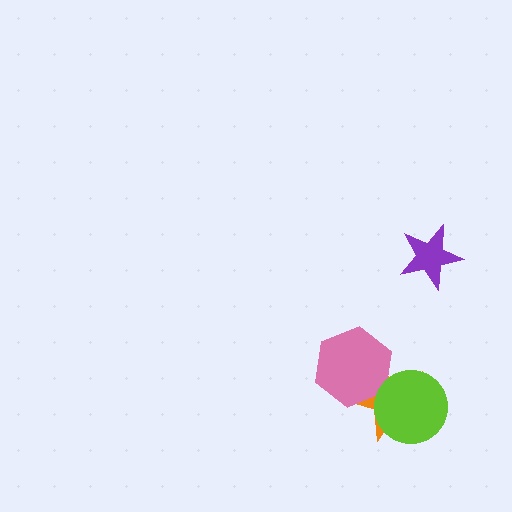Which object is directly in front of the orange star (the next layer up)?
The pink hexagon is directly in front of the orange star.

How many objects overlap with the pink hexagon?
1 object overlaps with the pink hexagon.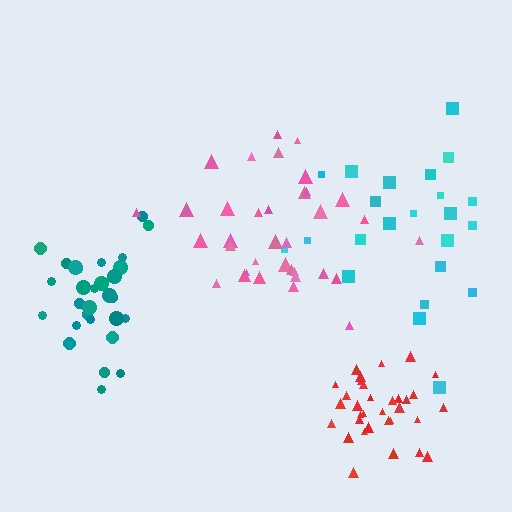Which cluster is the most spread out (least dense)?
Cyan.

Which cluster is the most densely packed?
Red.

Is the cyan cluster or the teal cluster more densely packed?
Teal.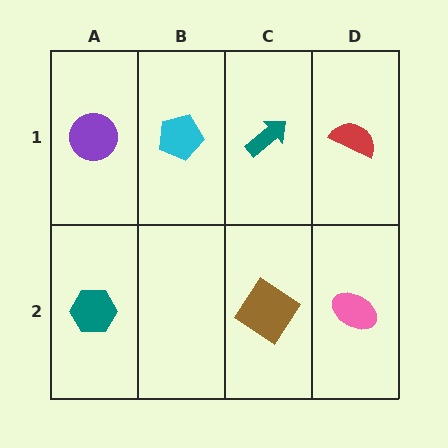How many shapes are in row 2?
3 shapes.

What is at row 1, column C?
A teal arrow.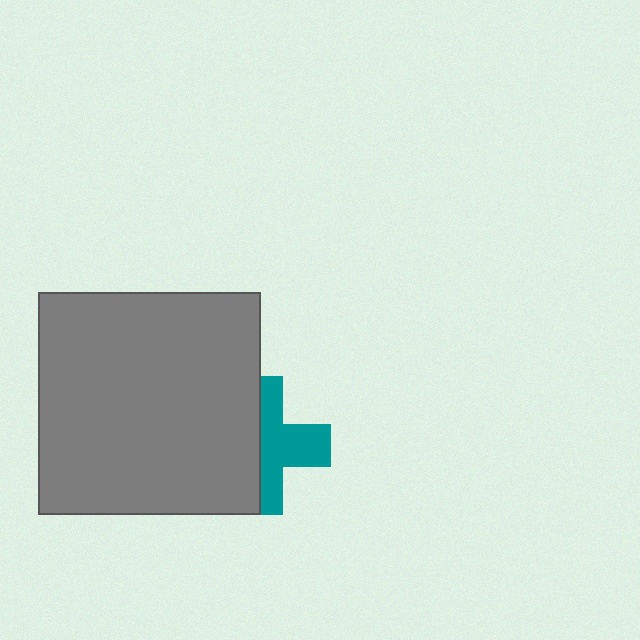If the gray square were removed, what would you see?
You would see the complete teal cross.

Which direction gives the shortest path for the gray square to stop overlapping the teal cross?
Moving left gives the shortest separation.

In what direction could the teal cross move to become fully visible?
The teal cross could move right. That would shift it out from behind the gray square entirely.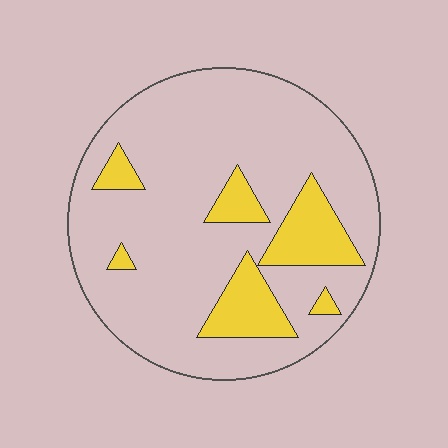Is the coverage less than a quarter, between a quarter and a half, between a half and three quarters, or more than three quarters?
Less than a quarter.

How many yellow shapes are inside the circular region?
6.